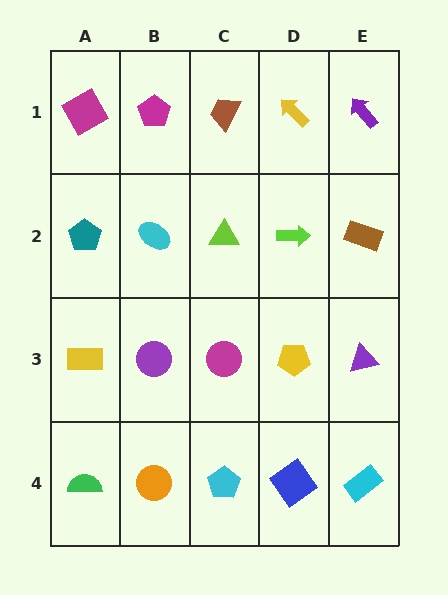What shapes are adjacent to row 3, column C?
A lime triangle (row 2, column C), a cyan pentagon (row 4, column C), a purple circle (row 3, column B), a yellow pentagon (row 3, column D).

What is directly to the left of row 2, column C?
A cyan ellipse.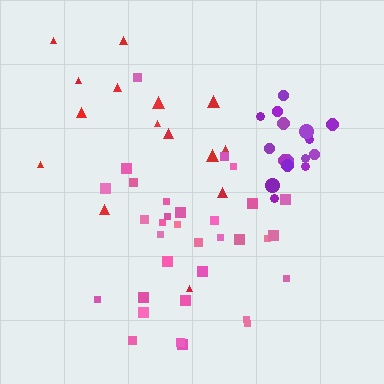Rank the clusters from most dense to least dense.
purple, pink, red.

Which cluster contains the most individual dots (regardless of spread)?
Pink (33).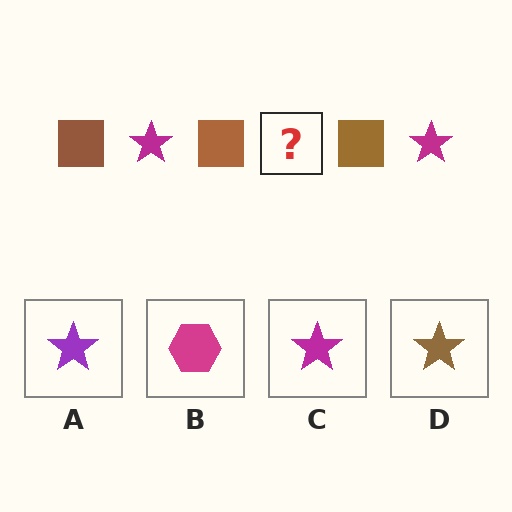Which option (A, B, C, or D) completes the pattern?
C.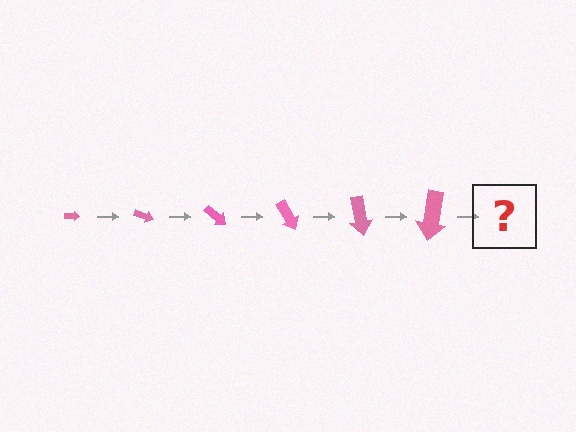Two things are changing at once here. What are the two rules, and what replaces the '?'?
The two rules are that the arrow grows larger each step and it rotates 20 degrees each step. The '?' should be an arrow, larger than the previous one and rotated 120 degrees from the start.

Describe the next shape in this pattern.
It should be an arrow, larger than the previous one and rotated 120 degrees from the start.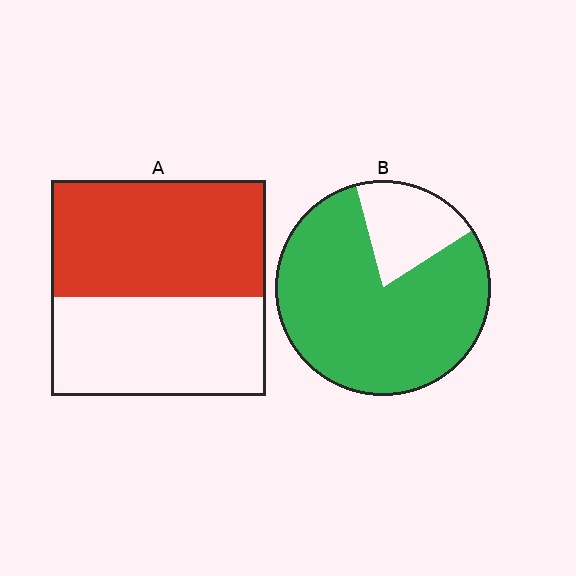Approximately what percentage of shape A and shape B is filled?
A is approximately 55% and B is approximately 80%.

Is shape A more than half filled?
Yes.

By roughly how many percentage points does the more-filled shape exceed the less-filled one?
By roughly 25 percentage points (B over A).